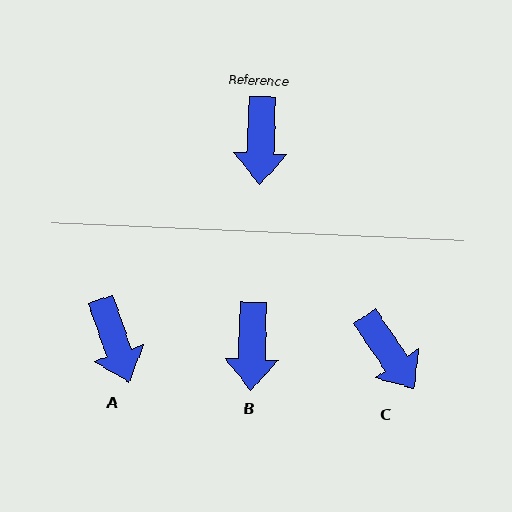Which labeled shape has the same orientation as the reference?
B.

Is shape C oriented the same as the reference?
No, it is off by about 36 degrees.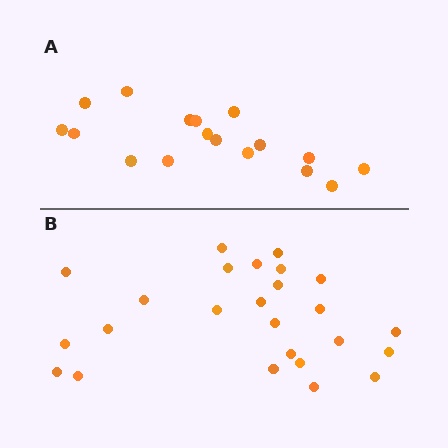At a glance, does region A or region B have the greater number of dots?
Region B (the bottom region) has more dots.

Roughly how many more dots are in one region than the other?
Region B has roughly 8 or so more dots than region A.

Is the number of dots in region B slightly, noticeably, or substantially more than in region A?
Region B has substantially more. The ratio is roughly 1.5 to 1.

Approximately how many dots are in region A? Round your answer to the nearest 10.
About 20 dots. (The exact count is 17, which rounds to 20.)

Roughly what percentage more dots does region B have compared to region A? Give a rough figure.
About 45% more.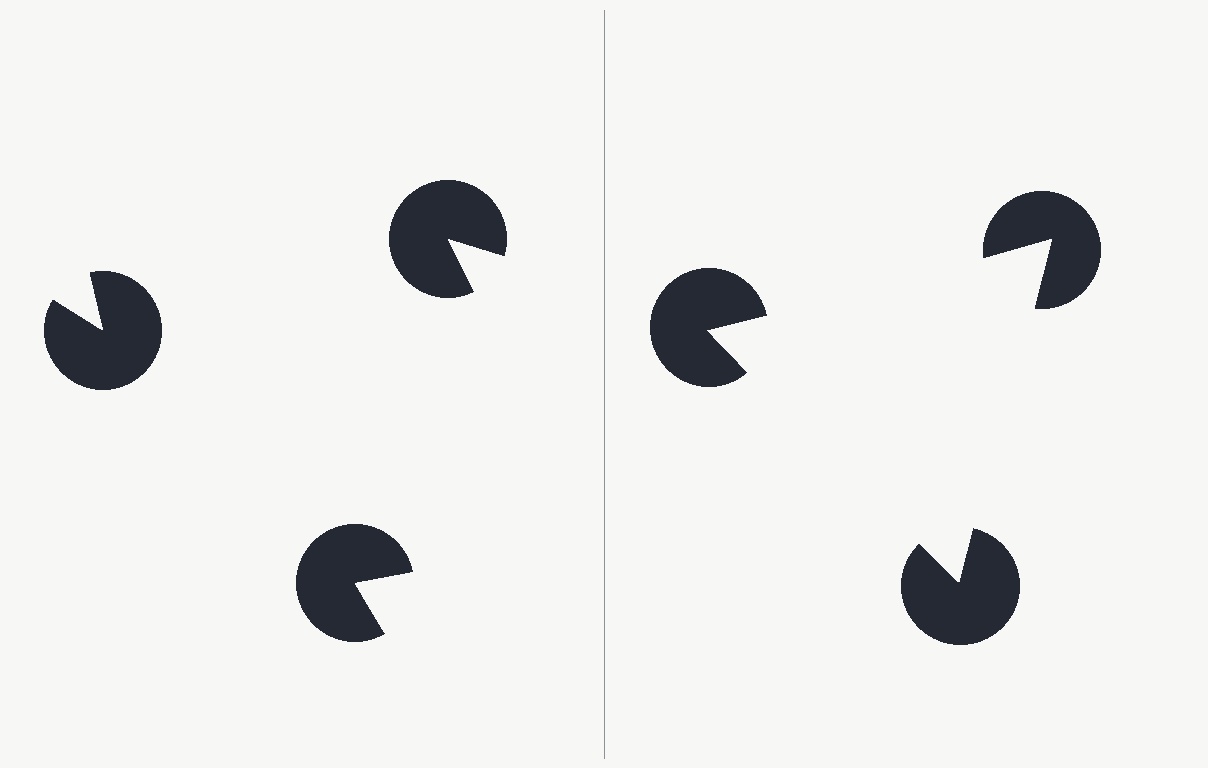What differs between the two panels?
The pac-man discs are positioned identically on both sides; only the wedge orientations differ. On the right they align to a triangle; on the left they are misaligned.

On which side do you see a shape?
An illusory triangle appears on the right side. On the left side the wedge cuts are rotated, so no coherent shape forms.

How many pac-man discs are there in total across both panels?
6 — 3 on each side.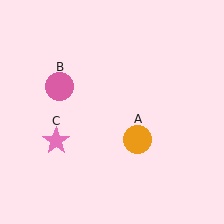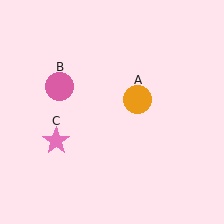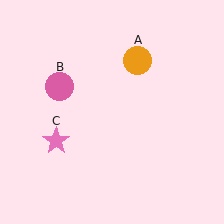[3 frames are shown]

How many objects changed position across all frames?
1 object changed position: orange circle (object A).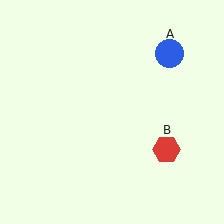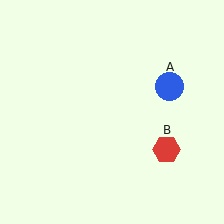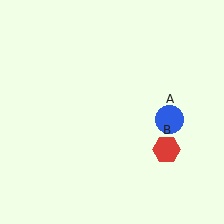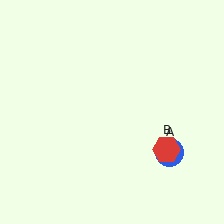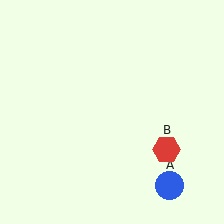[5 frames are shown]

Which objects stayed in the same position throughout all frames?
Red hexagon (object B) remained stationary.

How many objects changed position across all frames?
1 object changed position: blue circle (object A).